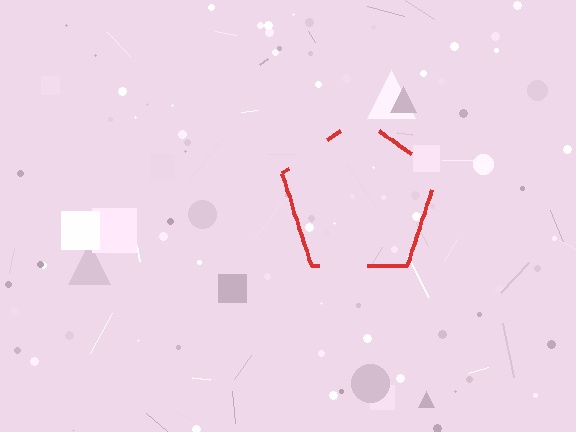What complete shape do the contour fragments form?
The contour fragments form a pentagon.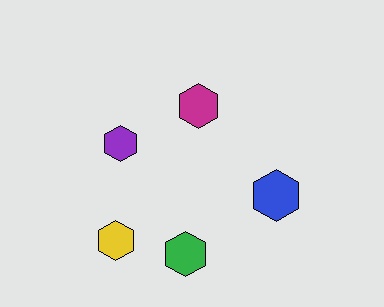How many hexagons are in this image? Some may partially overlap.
There are 5 hexagons.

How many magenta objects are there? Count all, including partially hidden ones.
There is 1 magenta object.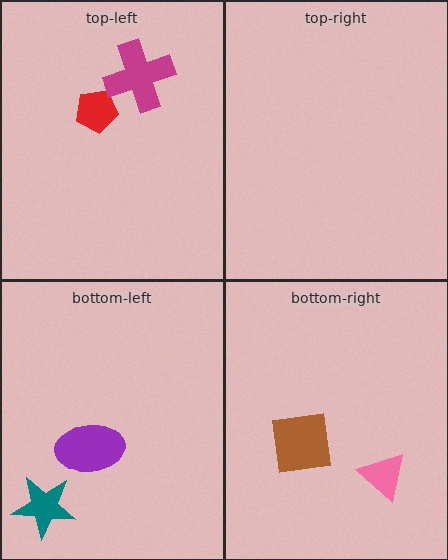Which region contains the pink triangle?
The bottom-right region.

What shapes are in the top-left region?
The red pentagon, the magenta cross.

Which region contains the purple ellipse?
The bottom-left region.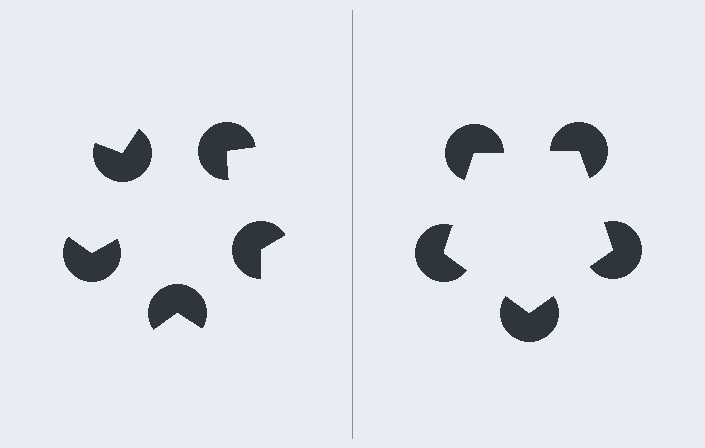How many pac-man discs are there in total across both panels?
10 — 5 on each side.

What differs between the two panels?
The pac-man discs are positioned identically on both sides; only the wedge orientations differ. On the right they align to a pentagon; on the left they are misaligned.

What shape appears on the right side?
An illusory pentagon.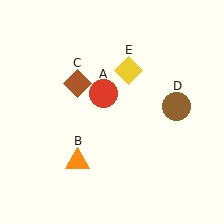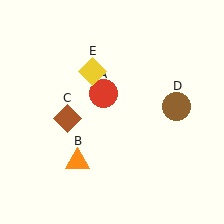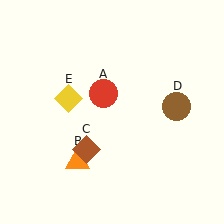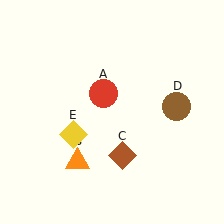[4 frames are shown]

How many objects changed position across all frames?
2 objects changed position: brown diamond (object C), yellow diamond (object E).